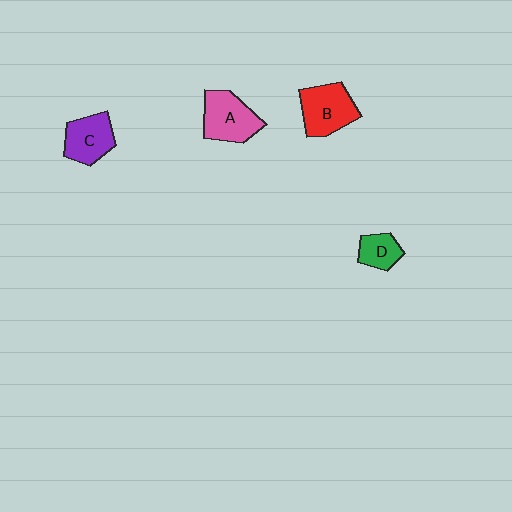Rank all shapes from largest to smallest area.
From largest to smallest: A (pink), B (red), C (purple), D (green).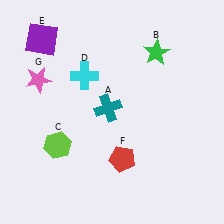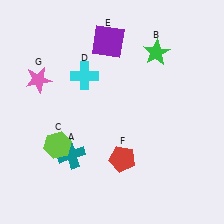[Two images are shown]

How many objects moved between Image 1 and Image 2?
2 objects moved between the two images.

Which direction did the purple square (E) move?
The purple square (E) moved right.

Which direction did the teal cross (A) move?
The teal cross (A) moved down.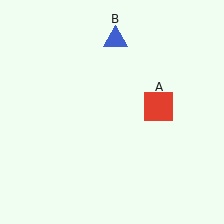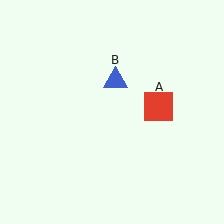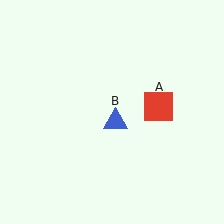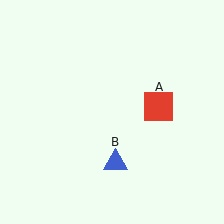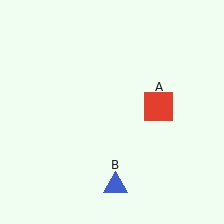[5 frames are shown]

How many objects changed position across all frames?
1 object changed position: blue triangle (object B).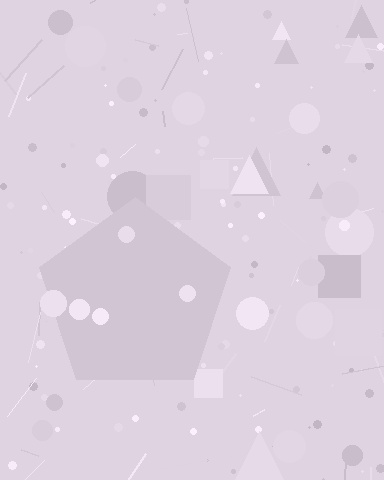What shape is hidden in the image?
A pentagon is hidden in the image.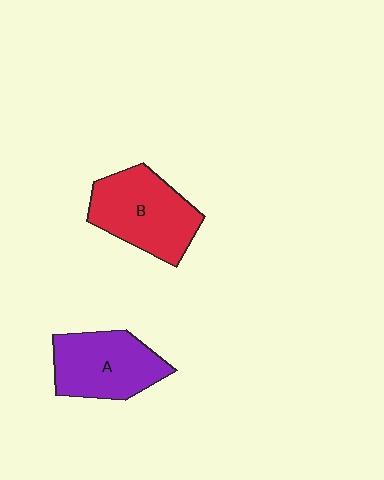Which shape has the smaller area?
Shape A (purple).